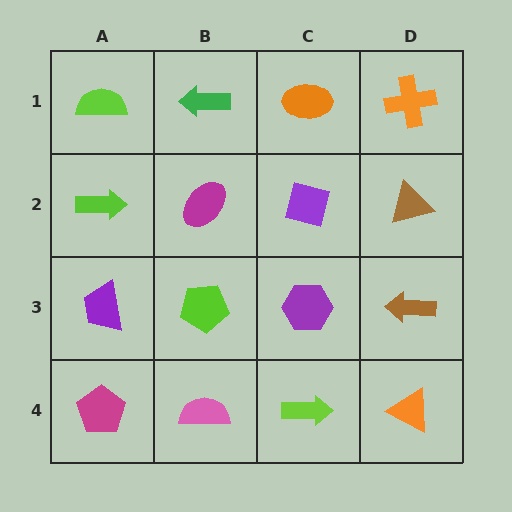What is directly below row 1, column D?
A brown triangle.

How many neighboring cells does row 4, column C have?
3.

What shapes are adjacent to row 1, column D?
A brown triangle (row 2, column D), an orange ellipse (row 1, column C).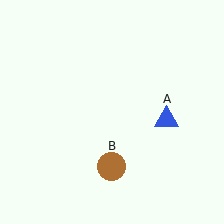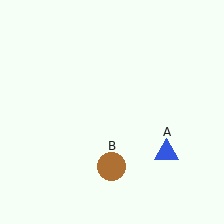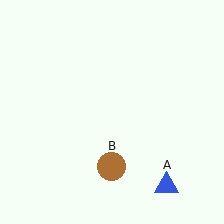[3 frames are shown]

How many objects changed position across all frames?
1 object changed position: blue triangle (object A).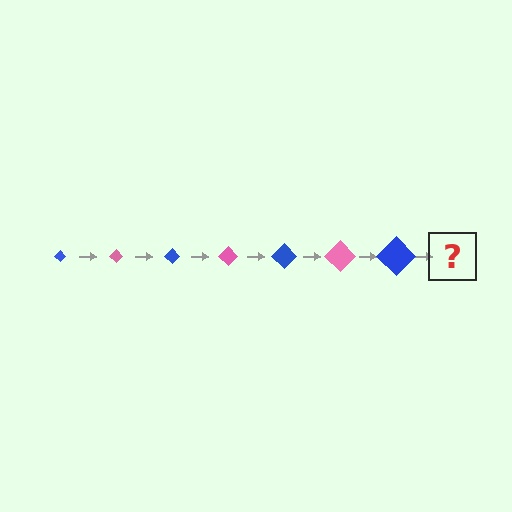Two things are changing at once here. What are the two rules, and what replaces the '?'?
The two rules are that the diamond grows larger each step and the color cycles through blue and pink. The '?' should be a pink diamond, larger than the previous one.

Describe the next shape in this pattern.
It should be a pink diamond, larger than the previous one.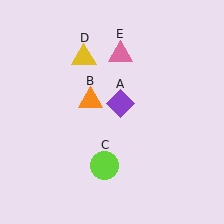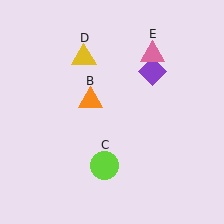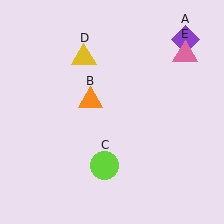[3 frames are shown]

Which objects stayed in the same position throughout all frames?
Orange triangle (object B) and lime circle (object C) and yellow triangle (object D) remained stationary.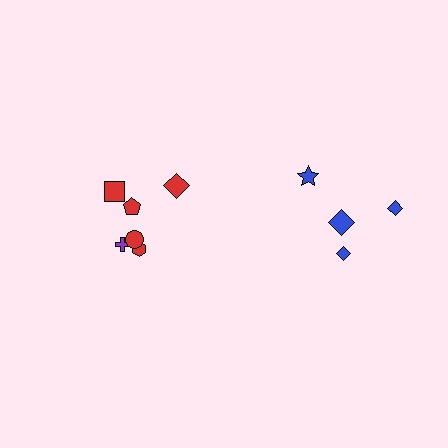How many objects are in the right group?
There are 4 objects.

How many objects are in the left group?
There are 6 objects.